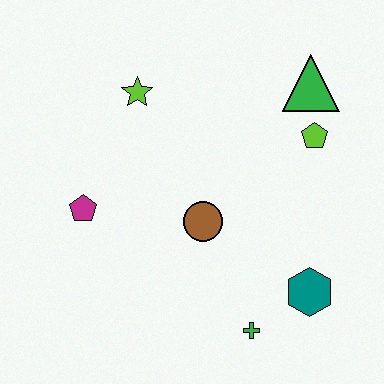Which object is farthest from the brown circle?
The green triangle is farthest from the brown circle.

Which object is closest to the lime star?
The magenta pentagon is closest to the lime star.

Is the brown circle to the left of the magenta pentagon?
No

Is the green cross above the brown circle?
No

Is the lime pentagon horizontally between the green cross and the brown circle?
No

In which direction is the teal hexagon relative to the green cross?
The teal hexagon is to the right of the green cross.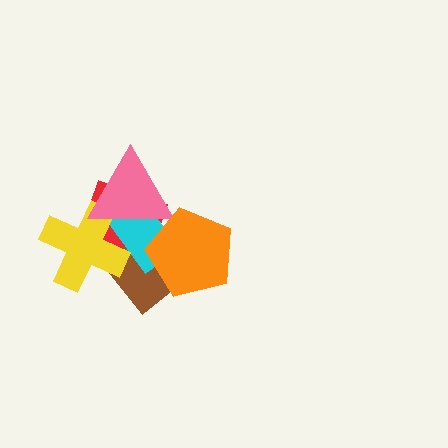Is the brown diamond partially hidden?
Yes, it is partially covered by another shape.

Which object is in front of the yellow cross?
The pink triangle is in front of the yellow cross.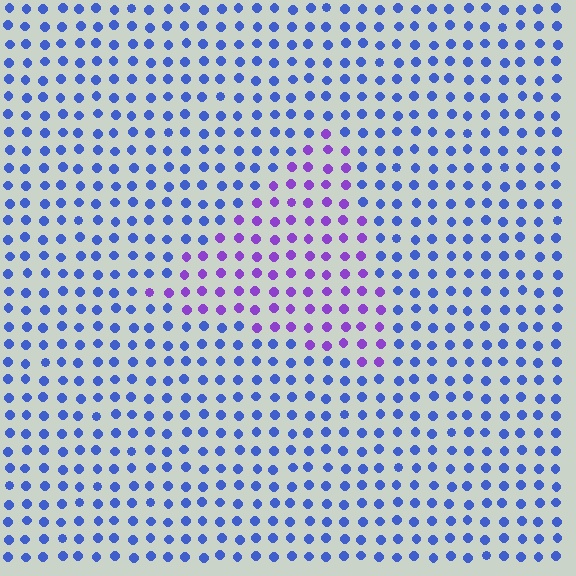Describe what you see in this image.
The image is filled with small blue elements in a uniform arrangement. A triangle-shaped region is visible where the elements are tinted to a slightly different hue, forming a subtle color boundary.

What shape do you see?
I see a triangle.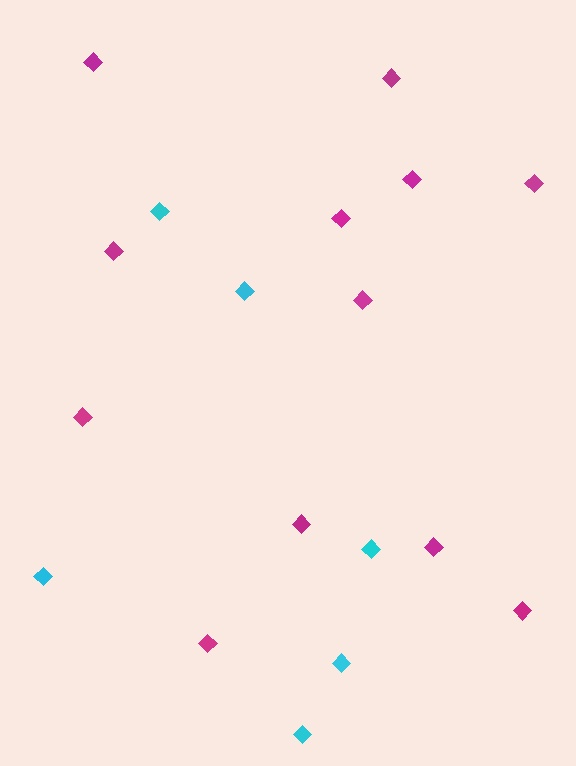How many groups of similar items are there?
There are 2 groups: one group of magenta diamonds (12) and one group of cyan diamonds (6).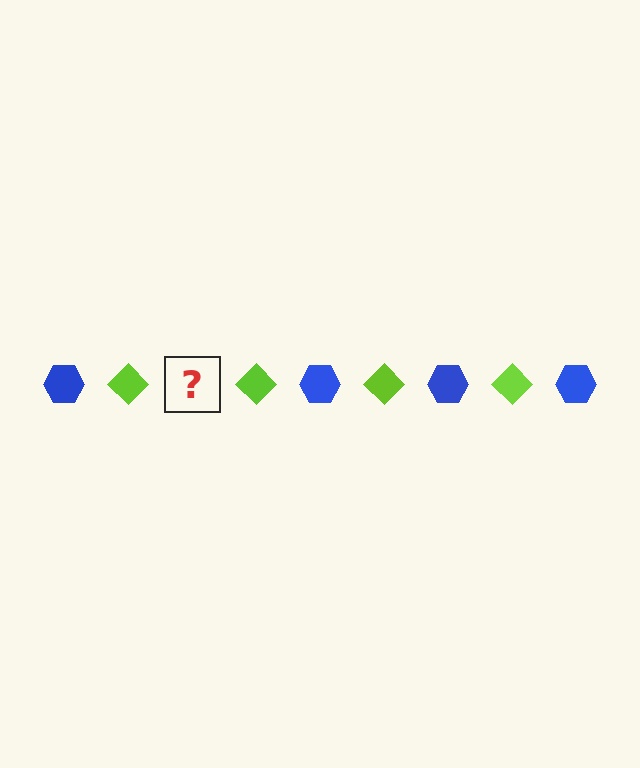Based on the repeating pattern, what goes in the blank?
The blank should be a blue hexagon.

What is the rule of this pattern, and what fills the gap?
The rule is that the pattern alternates between blue hexagon and lime diamond. The gap should be filled with a blue hexagon.